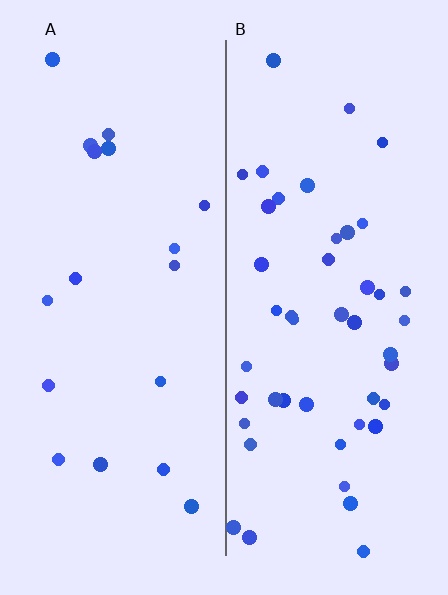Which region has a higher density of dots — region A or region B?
B (the right).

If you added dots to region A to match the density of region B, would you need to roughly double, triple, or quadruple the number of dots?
Approximately triple.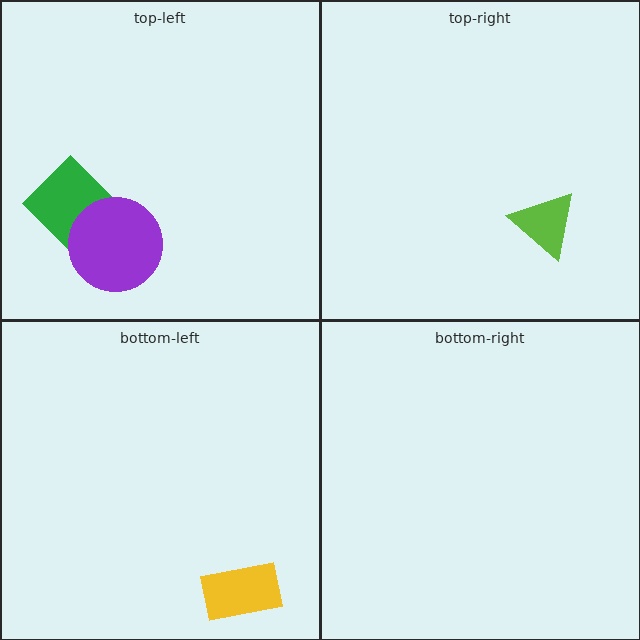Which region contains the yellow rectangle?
The bottom-left region.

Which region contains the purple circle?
The top-left region.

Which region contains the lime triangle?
The top-right region.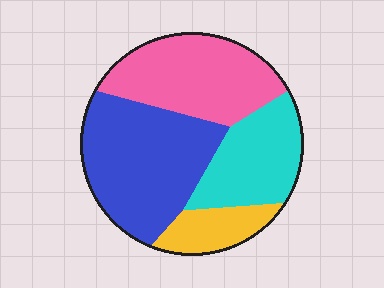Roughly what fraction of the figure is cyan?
Cyan covers around 20% of the figure.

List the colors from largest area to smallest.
From largest to smallest: blue, pink, cyan, yellow.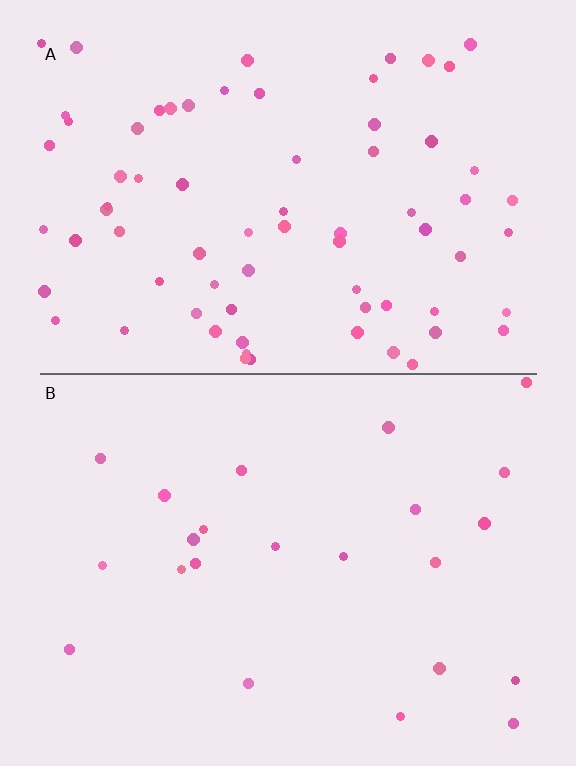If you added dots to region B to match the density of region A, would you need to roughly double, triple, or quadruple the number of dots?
Approximately triple.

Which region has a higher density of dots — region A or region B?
A (the top).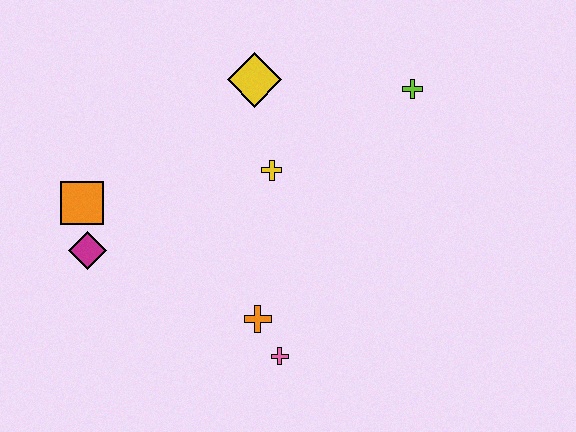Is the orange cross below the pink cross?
No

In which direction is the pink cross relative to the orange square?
The pink cross is to the right of the orange square.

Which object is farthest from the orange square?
The lime cross is farthest from the orange square.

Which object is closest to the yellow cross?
The yellow diamond is closest to the yellow cross.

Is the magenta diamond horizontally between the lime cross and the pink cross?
No